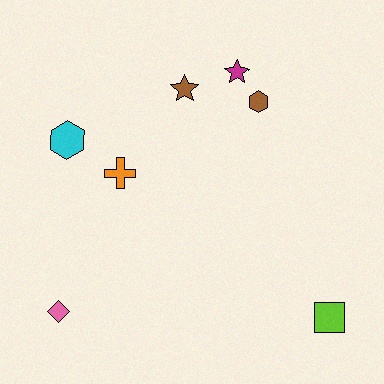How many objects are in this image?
There are 7 objects.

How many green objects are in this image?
There are no green objects.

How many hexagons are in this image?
There are 2 hexagons.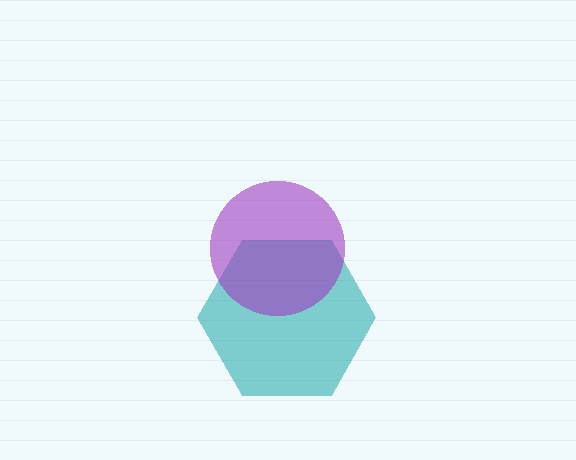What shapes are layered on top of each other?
The layered shapes are: a teal hexagon, a purple circle.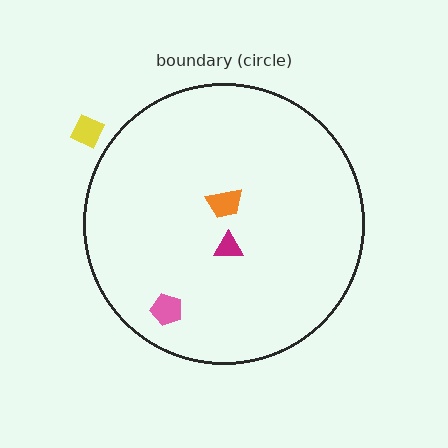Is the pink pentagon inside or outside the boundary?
Inside.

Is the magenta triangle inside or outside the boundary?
Inside.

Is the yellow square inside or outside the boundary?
Outside.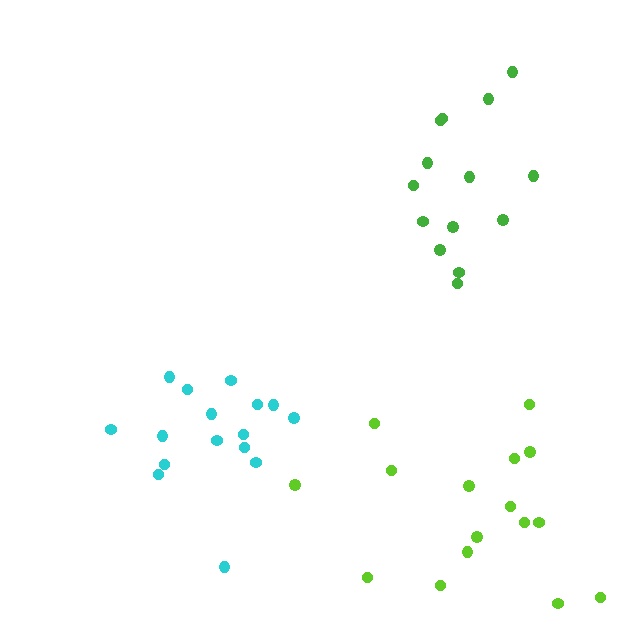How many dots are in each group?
Group 1: 16 dots, Group 2: 14 dots, Group 3: 16 dots (46 total).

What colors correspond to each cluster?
The clusters are colored: cyan, green, lime.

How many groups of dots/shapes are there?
There are 3 groups.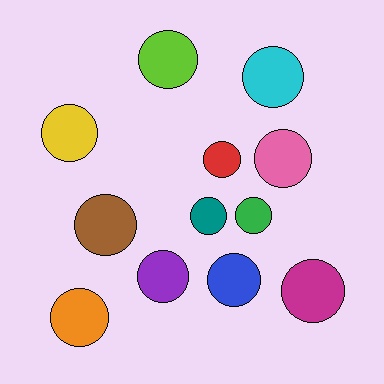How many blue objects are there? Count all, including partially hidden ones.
There is 1 blue object.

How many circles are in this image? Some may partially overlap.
There are 12 circles.